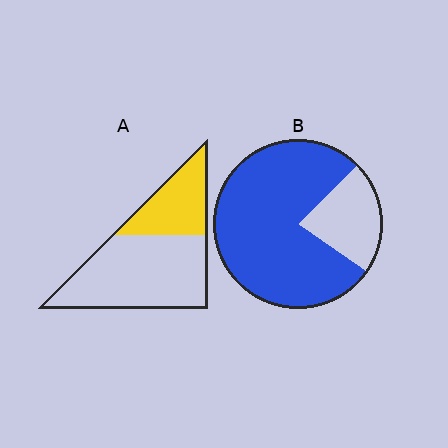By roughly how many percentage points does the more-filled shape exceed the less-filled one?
By roughly 45 percentage points (B over A).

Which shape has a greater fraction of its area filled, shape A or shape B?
Shape B.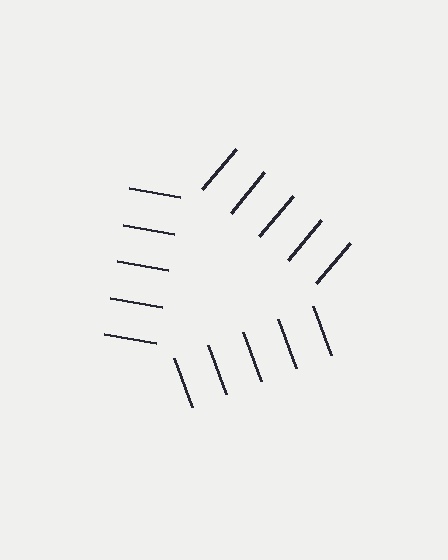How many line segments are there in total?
15 — 5 along each of the 3 edges.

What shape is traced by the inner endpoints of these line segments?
An illusory triangle — the line segments terminate on its edges but no continuous stroke is drawn.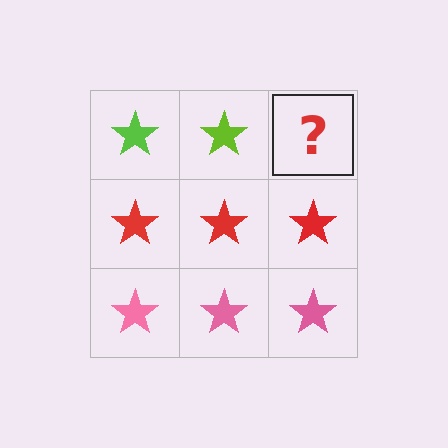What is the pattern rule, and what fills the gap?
The rule is that each row has a consistent color. The gap should be filled with a lime star.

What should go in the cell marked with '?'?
The missing cell should contain a lime star.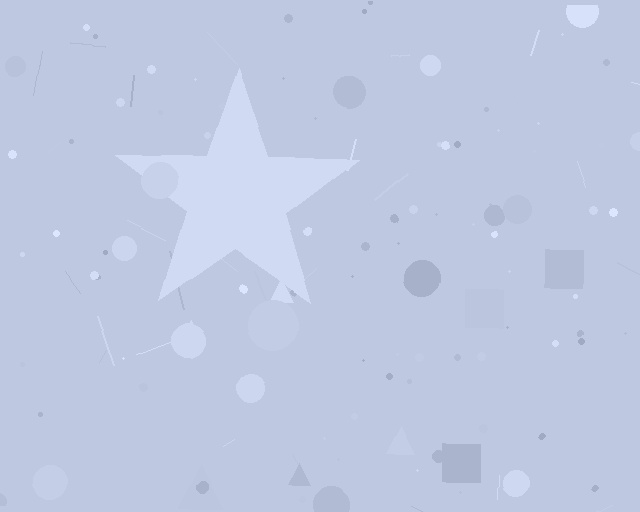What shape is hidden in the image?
A star is hidden in the image.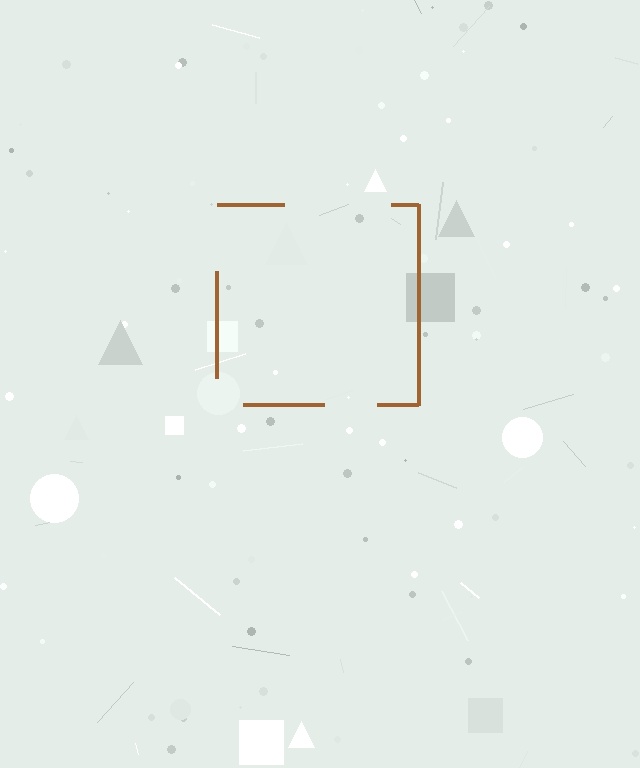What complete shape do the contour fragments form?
The contour fragments form a square.